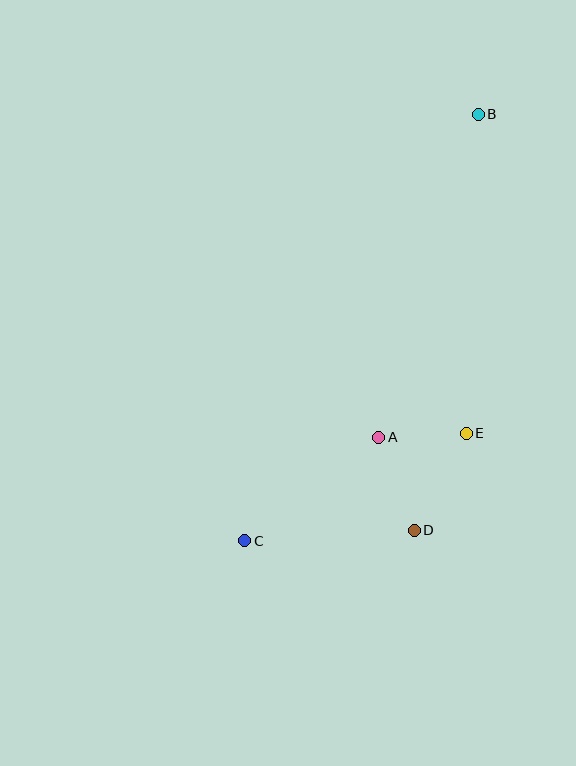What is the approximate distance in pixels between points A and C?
The distance between A and C is approximately 169 pixels.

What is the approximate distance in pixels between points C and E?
The distance between C and E is approximately 246 pixels.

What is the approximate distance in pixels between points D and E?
The distance between D and E is approximately 110 pixels.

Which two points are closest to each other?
Points A and E are closest to each other.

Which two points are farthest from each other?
Points B and C are farthest from each other.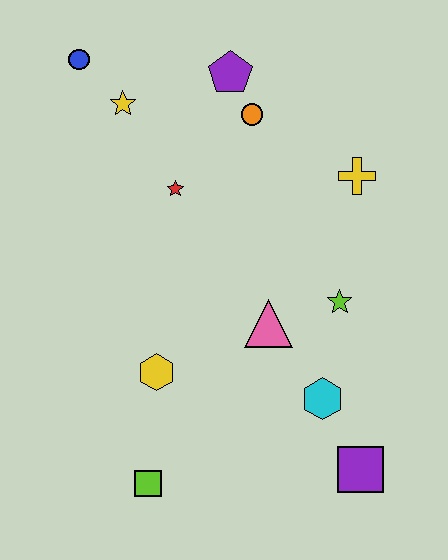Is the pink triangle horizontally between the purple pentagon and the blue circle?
No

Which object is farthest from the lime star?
The blue circle is farthest from the lime star.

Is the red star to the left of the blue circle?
No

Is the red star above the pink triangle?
Yes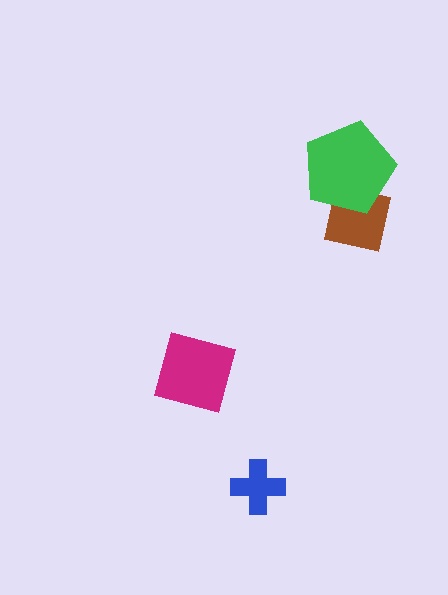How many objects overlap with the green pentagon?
1 object overlaps with the green pentagon.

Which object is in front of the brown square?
The green pentagon is in front of the brown square.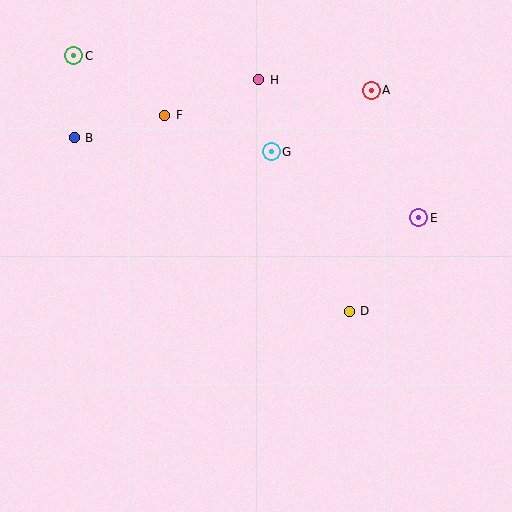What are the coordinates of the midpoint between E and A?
The midpoint between E and A is at (395, 154).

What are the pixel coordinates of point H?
Point H is at (259, 80).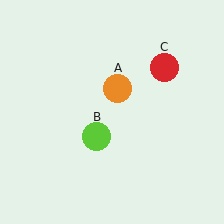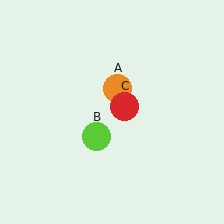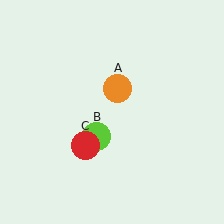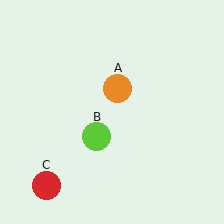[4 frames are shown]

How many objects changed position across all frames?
1 object changed position: red circle (object C).